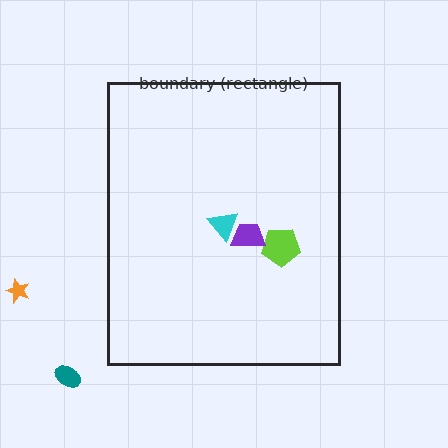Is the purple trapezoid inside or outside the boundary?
Inside.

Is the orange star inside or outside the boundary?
Outside.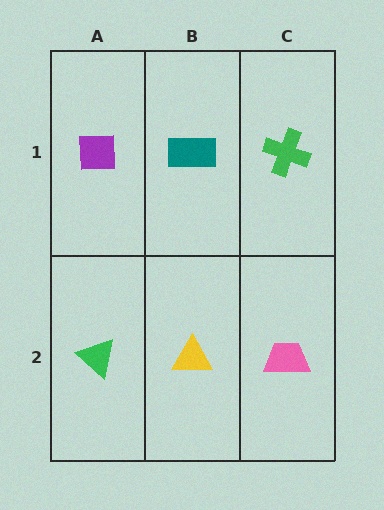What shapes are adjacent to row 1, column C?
A pink trapezoid (row 2, column C), a teal rectangle (row 1, column B).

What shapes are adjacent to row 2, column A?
A purple square (row 1, column A), a yellow triangle (row 2, column B).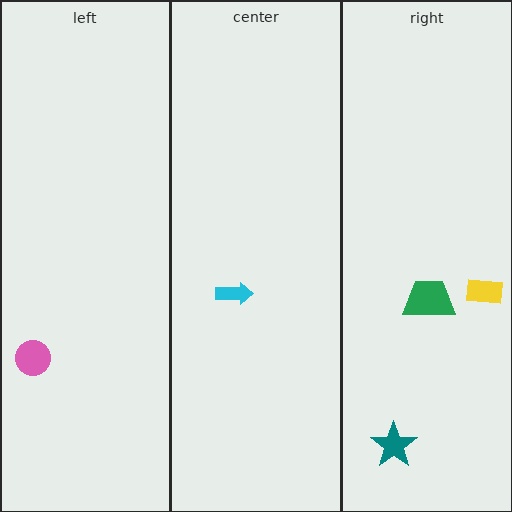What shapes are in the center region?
The cyan arrow.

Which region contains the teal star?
The right region.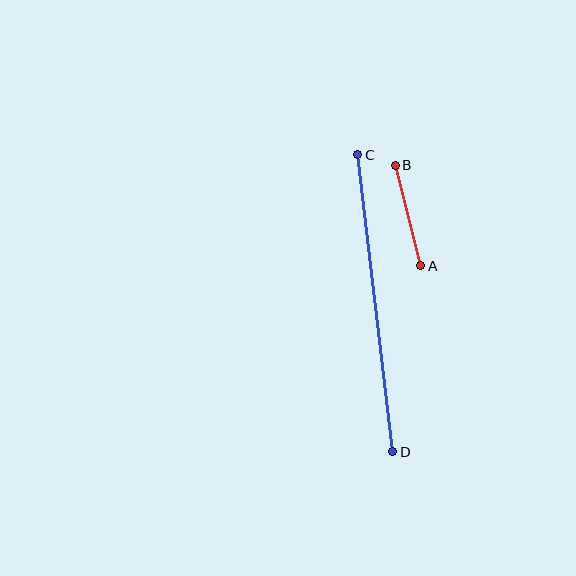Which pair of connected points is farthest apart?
Points C and D are farthest apart.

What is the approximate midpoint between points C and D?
The midpoint is at approximately (375, 303) pixels.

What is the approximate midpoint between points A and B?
The midpoint is at approximately (408, 216) pixels.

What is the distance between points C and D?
The distance is approximately 299 pixels.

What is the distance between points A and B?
The distance is approximately 104 pixels.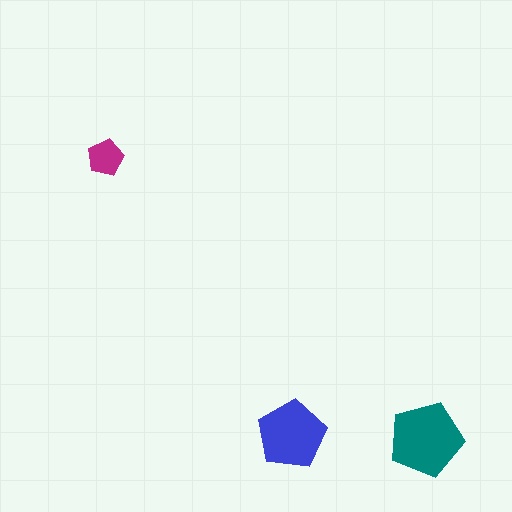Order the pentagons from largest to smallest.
the teal one, the blue one, the magenta one.